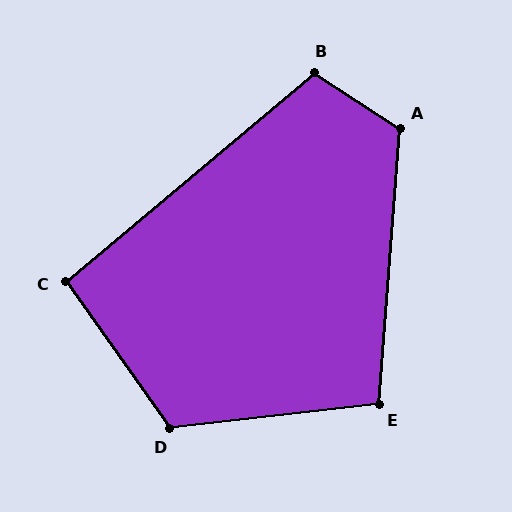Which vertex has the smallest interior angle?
C, at approximately 94 degrees.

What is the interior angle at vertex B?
Approximately 107 degrees (obtuse).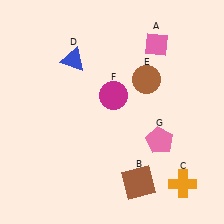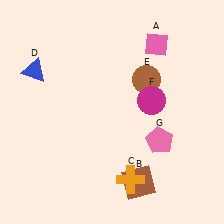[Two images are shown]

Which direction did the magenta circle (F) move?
The magenta circle (F) moved right.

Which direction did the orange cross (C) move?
The orange cross (C) moved left.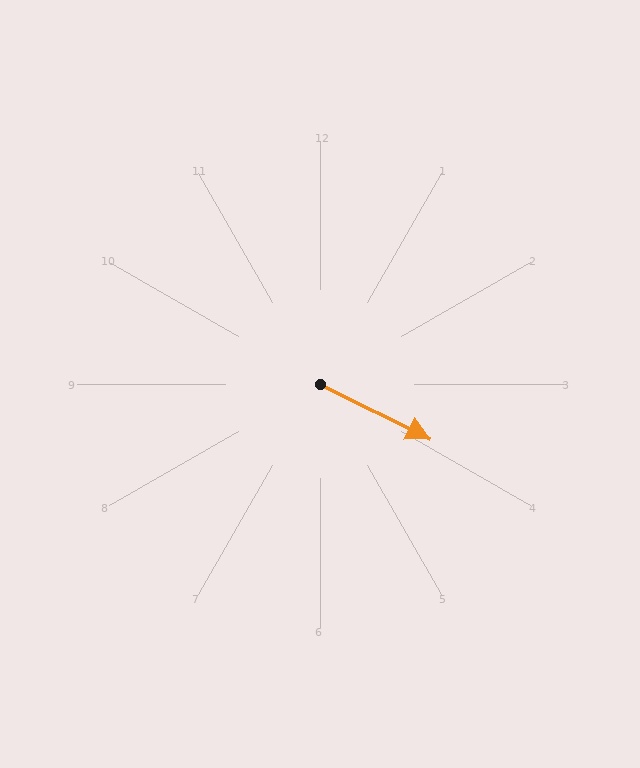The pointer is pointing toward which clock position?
Roughly 4 o'clock.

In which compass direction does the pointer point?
Southeast.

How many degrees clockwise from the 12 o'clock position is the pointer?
Approximately 117 degrees.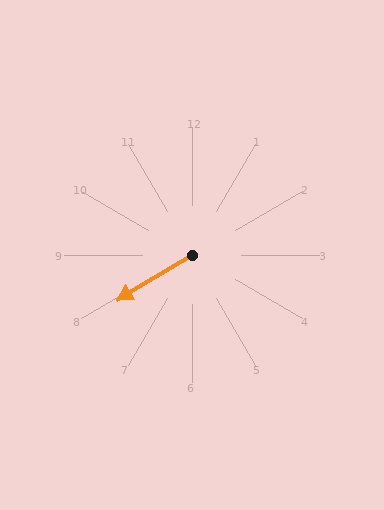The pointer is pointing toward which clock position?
Roughly 8 o'clock.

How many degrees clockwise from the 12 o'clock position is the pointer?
Approximately 239 degrees.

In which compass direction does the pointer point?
Southwest.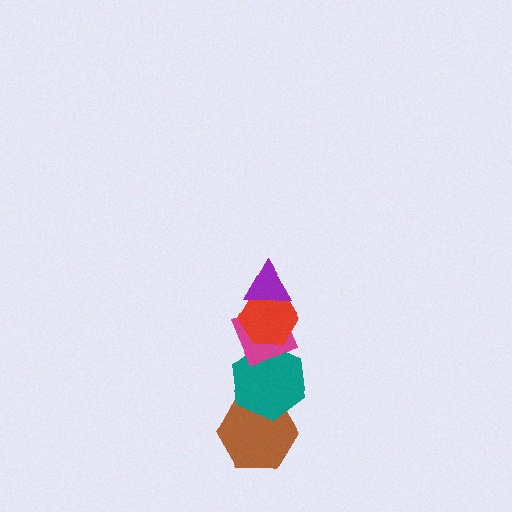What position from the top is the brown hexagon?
The brown hexagon is 5th from the top.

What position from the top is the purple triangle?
The purple triangle is 1st from the top.